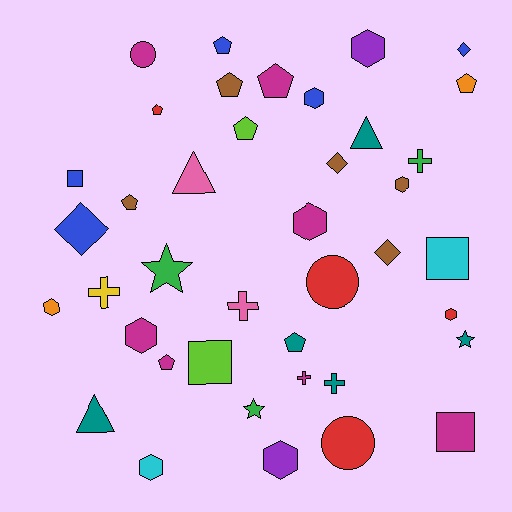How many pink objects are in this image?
There are 2 pink objects.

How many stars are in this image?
There are 3 stars.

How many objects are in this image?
There are 40 objects.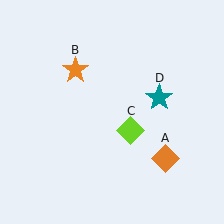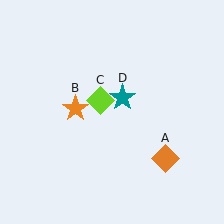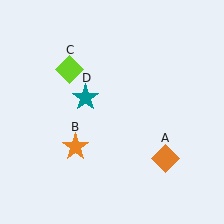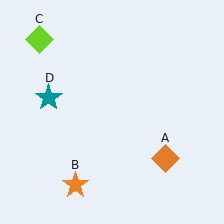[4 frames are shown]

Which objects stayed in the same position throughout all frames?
Orange diamond (object A) remained stationary.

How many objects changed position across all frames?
3 objects changed position: orange star (object B), lime diamond (object C), teal star (object D).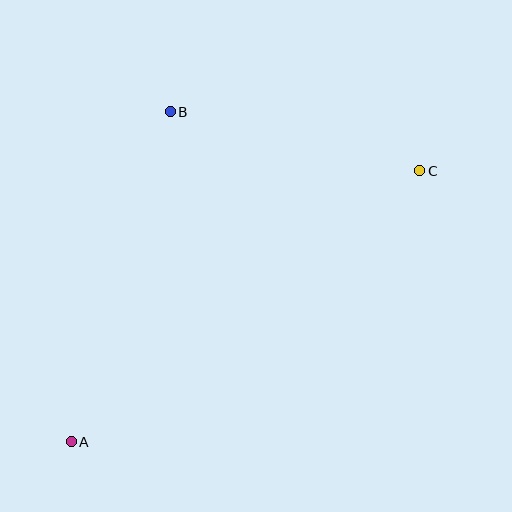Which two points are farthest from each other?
Points A and C are farthest from each other.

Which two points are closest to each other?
Points B and C are closest to each other.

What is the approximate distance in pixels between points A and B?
The distance between A and B is approximately 344 pixels.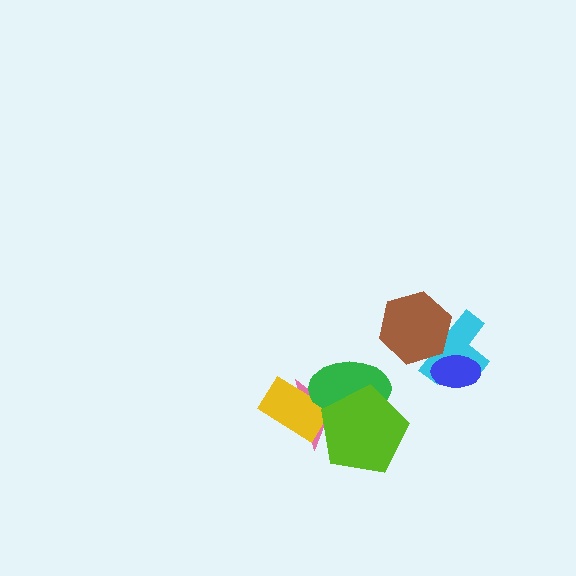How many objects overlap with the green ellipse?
3 objects overlap with the green ellipse.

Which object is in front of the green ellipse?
The lime pentagon is in front of the green ellipse.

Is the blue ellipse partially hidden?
No, no other shape covers it.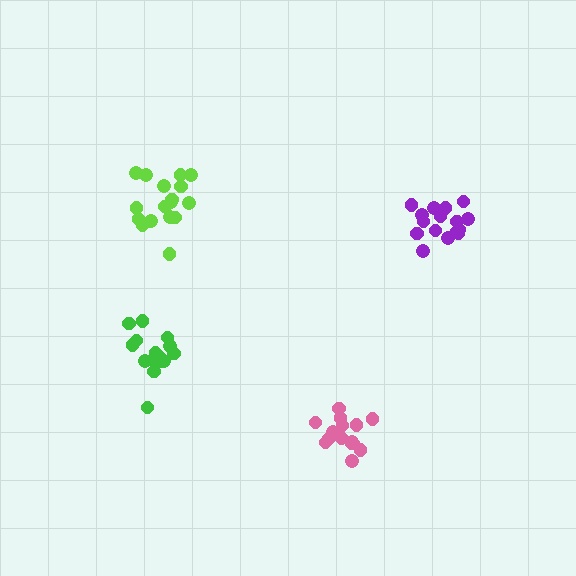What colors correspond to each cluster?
The clusters are colored: purple, pink, lime, green.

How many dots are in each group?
Group 1: 17 dots, Group 2: 15 dots, Group 3: 17 dots, Group 4: 15 dots (64 total).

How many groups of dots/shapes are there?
There are 4 groups.